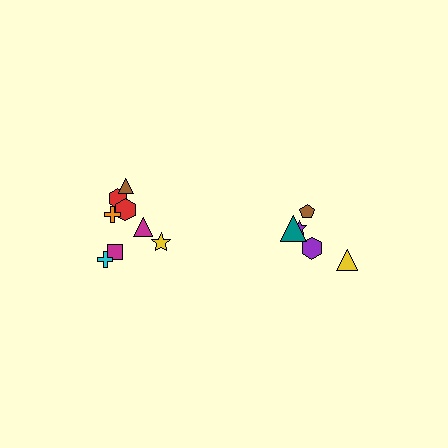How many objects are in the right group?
There are 5 objects.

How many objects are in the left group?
There are 8 objects.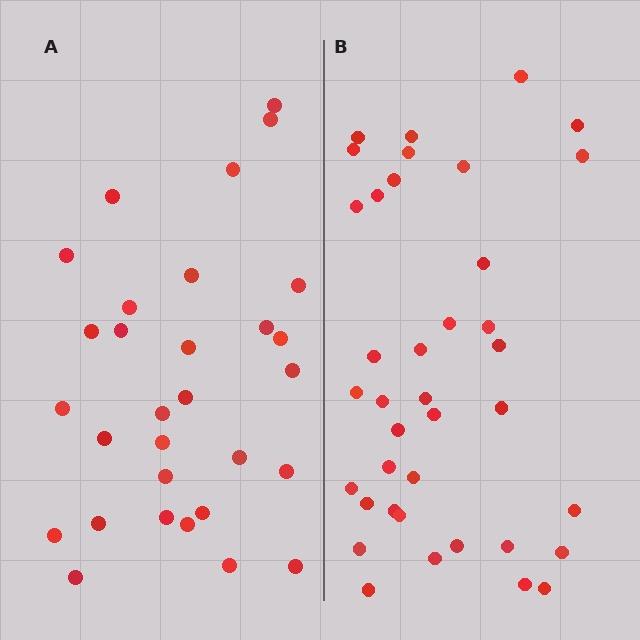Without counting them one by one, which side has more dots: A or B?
Region B (the right region) has more dots.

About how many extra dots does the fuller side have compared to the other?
Region B has roughly 8 or so more dots than region A.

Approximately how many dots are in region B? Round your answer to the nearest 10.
About 40 dots. (The exact count is 38, which rounds to 40.)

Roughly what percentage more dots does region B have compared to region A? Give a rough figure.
About 25% more.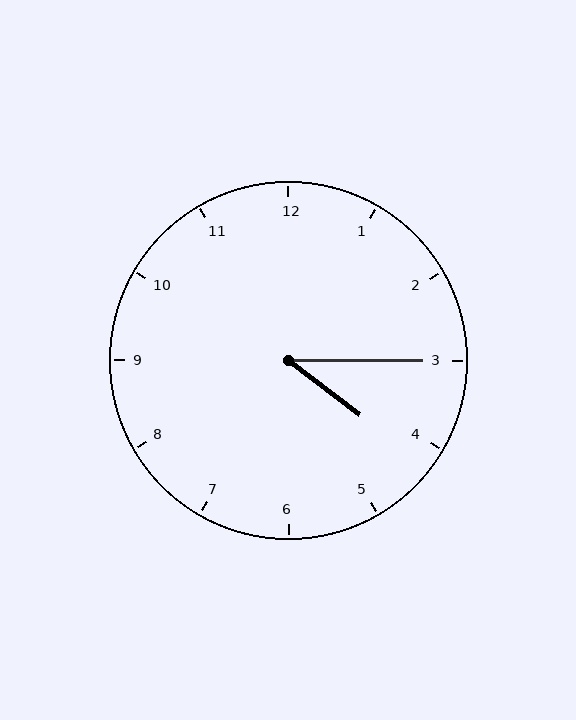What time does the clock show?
4:15.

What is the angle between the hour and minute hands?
Approximately 38 degrees.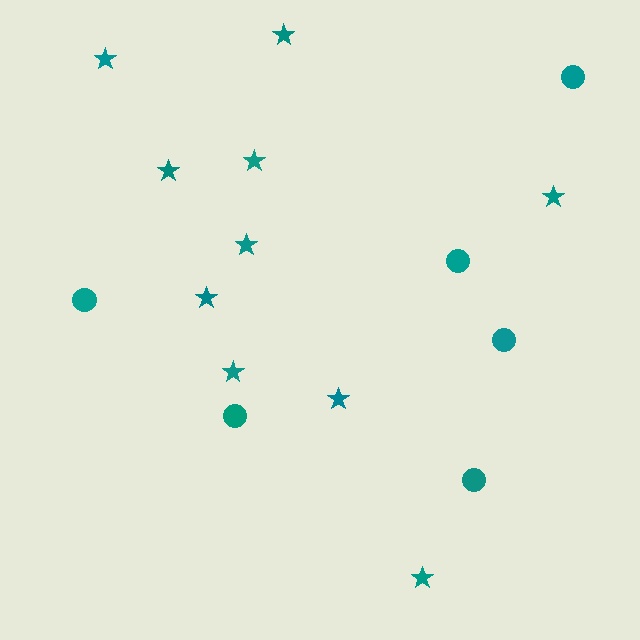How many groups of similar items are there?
There are 2 groups: one group of circles (6) and one group of stars (10).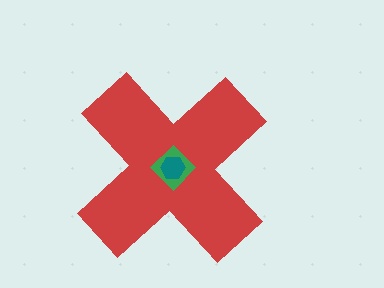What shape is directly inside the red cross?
The green diamond.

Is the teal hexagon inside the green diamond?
Yes.